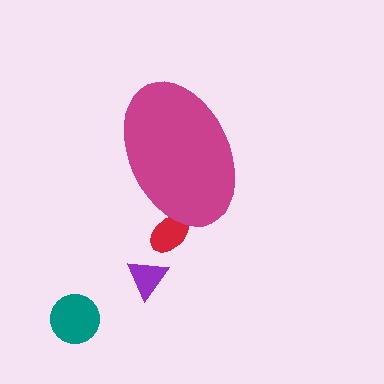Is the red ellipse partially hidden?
Yes, the red ellipse is partially hidden behind the magenta ellipse.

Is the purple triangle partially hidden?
No, the purple triangle is fully visible.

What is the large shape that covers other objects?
A magenta ellipse.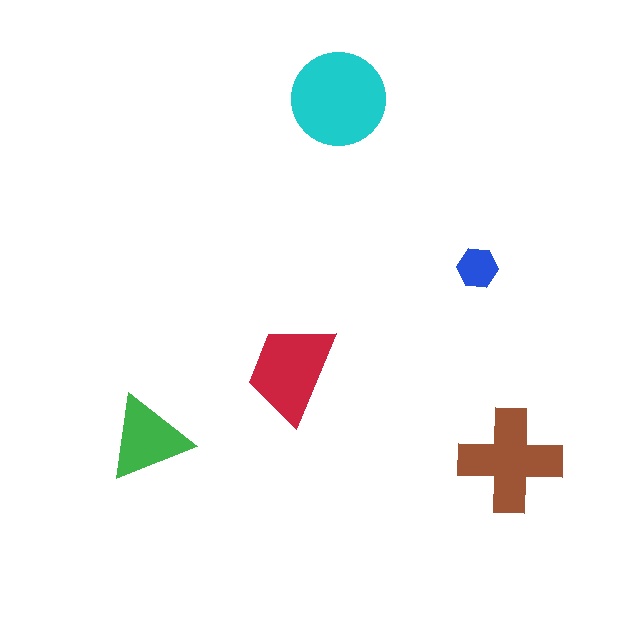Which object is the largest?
The cyan circle.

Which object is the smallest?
The blue hexagon.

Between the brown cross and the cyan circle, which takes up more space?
The cyan circle.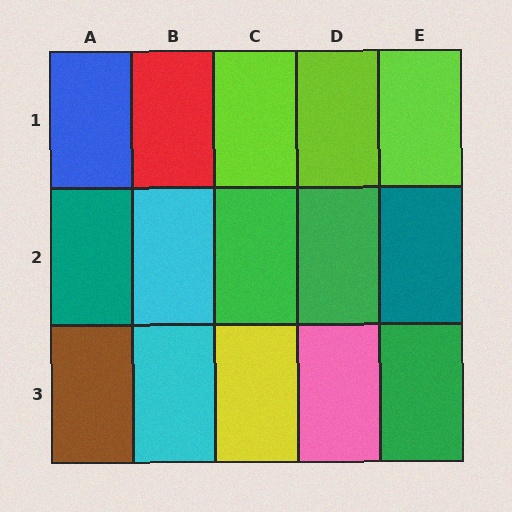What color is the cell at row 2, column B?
Cyan.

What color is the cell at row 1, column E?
Lime.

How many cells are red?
1 cell is red.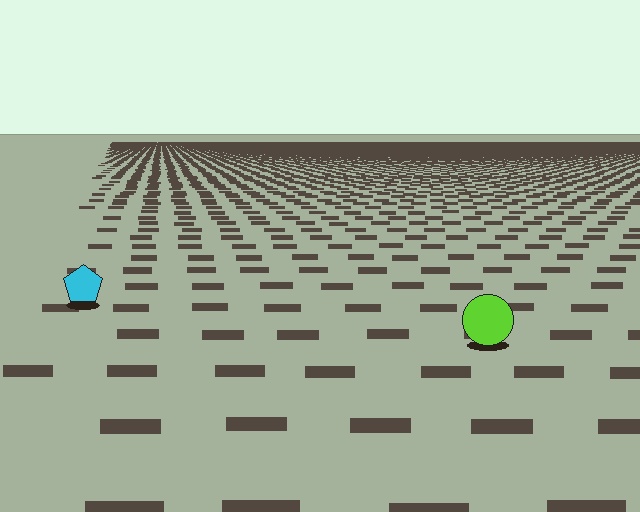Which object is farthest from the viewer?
The cyan pentagon is farthest from the viewer. It appears smaller and the ground texture around it is denser.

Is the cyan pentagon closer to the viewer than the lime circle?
No. The lime circle is closer — you can tell from the texture gradient: the ground texture is coarser near it.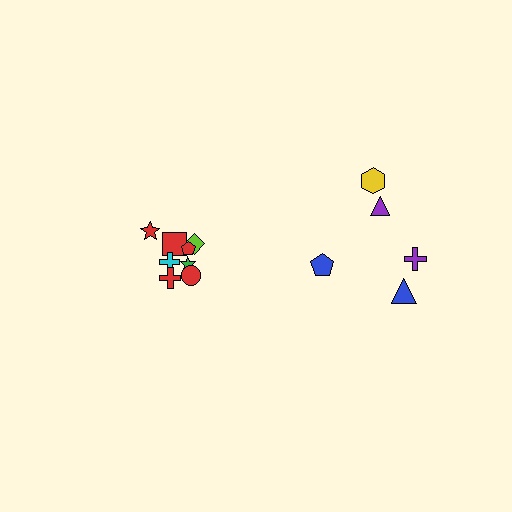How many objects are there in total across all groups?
There are 13 objects.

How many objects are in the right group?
There are 5 objects.